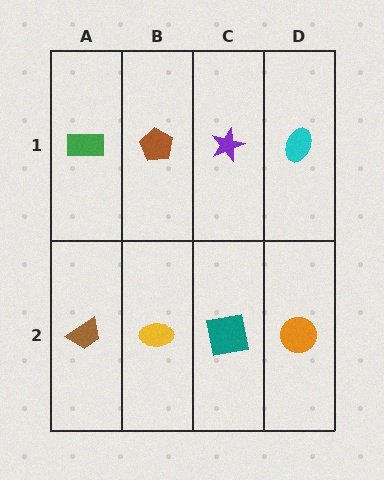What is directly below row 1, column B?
A yellow ellipse.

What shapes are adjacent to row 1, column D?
An orange circle (row 2, column D), a purple star (row 1, column C).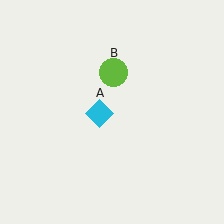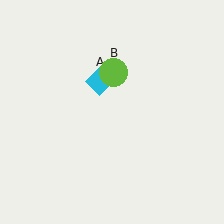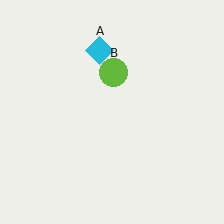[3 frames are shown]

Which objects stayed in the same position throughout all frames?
Lime circle (object B) remained stationary.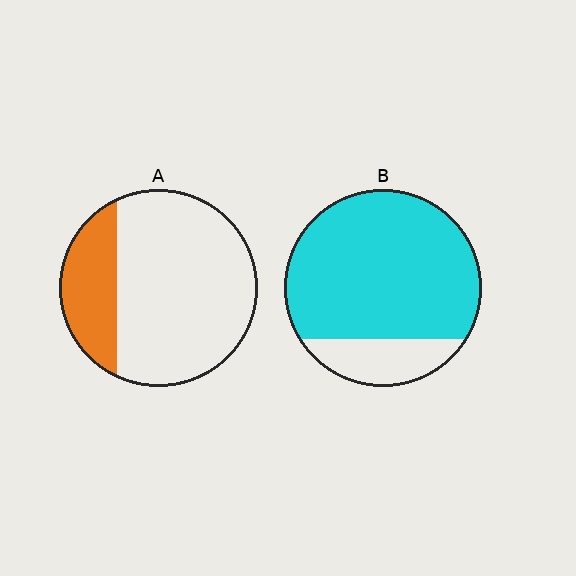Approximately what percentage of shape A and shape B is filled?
A is approximately 25% and B is approximately 80%.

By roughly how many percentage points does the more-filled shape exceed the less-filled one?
By roughly 55 percentage points (B over A).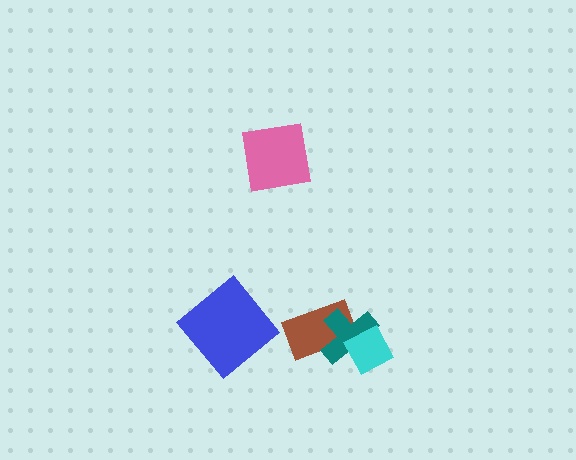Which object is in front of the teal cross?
The cyan diamond is in front of the teal cross.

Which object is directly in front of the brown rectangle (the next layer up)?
The teal cross is directly in front of the brown rectangle.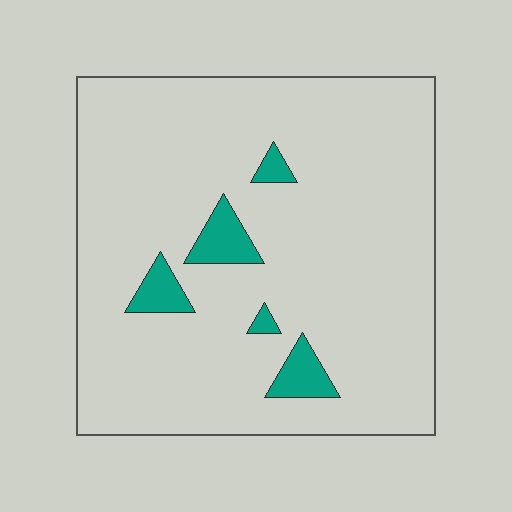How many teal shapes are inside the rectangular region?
5.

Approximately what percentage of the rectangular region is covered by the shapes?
Approximately 5%.